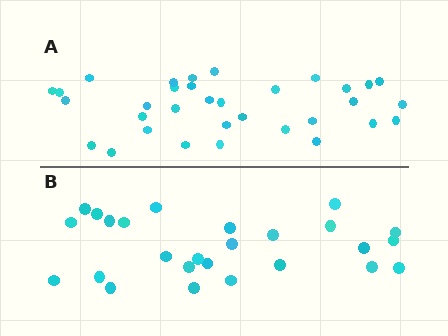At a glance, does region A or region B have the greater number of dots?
Region A (the top region) has more dots.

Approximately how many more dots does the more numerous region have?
Region A has roughly 8 or so more dots than region B.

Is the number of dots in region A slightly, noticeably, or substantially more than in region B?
Region A has noticeably more, but not dramatically so. The ratio is roughly 1.3 to 1.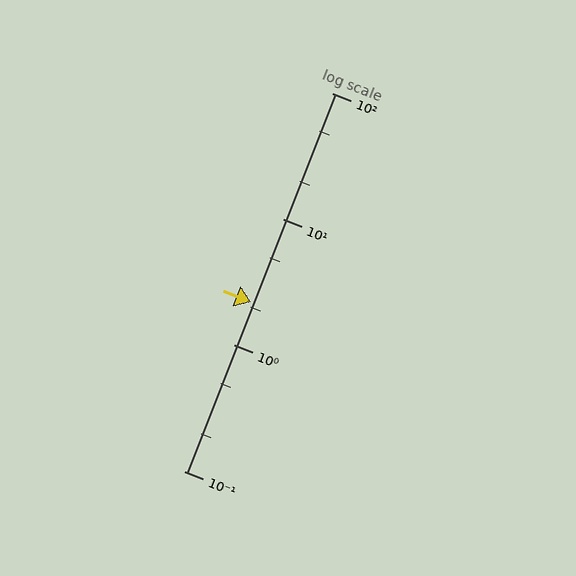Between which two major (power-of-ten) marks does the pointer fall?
The pointer is between 1 and 10.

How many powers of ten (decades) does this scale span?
The scale spans 3 decades, from 0.1 to 100.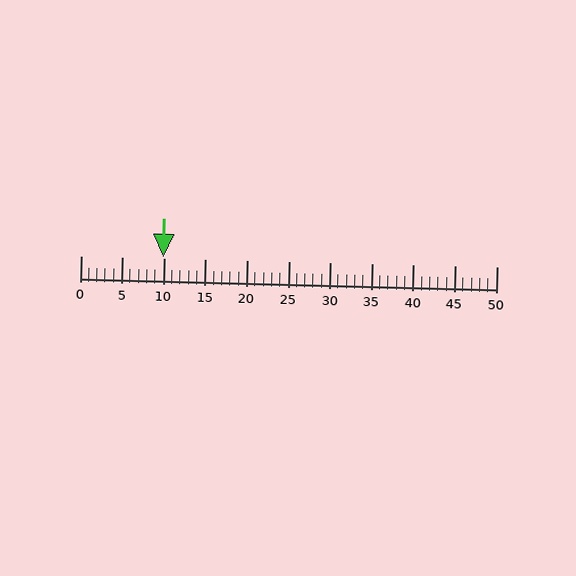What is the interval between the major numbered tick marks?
The major tick marks are spaced 5 units apart.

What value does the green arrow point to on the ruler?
The green arrow points to approximately 10.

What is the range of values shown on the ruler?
The ruler shows values from 0 to 50.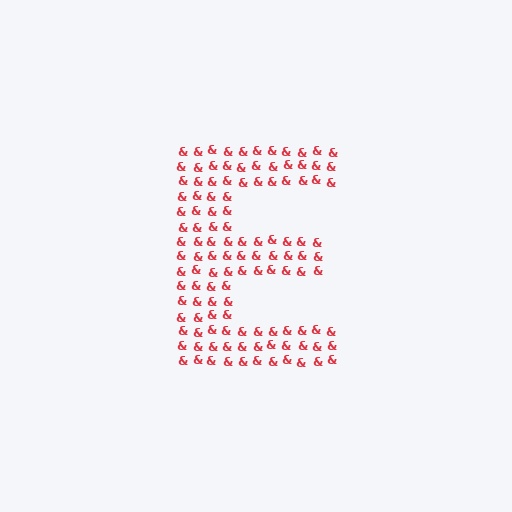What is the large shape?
The large shape is the letter E.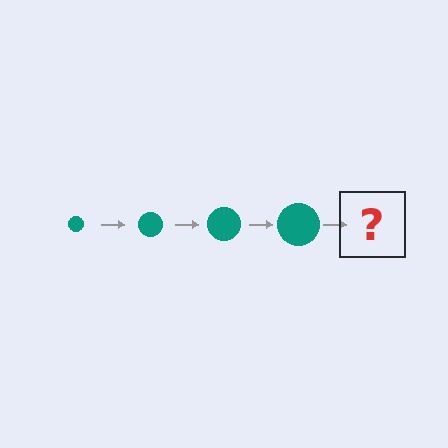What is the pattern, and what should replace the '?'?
The pattern is that the circle gets progressively larger each step. The '?' should be a teal circle, larger than the previous one.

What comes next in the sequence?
The next element should be a teal circle, larger than the previous one.